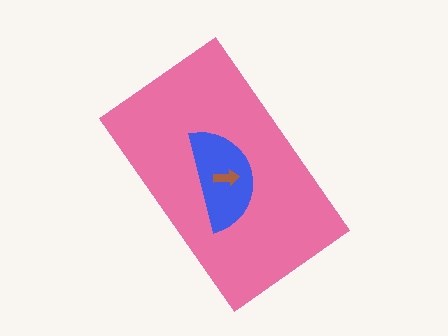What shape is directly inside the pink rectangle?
The blue semicircle.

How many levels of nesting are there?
3.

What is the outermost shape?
The pink rectangle.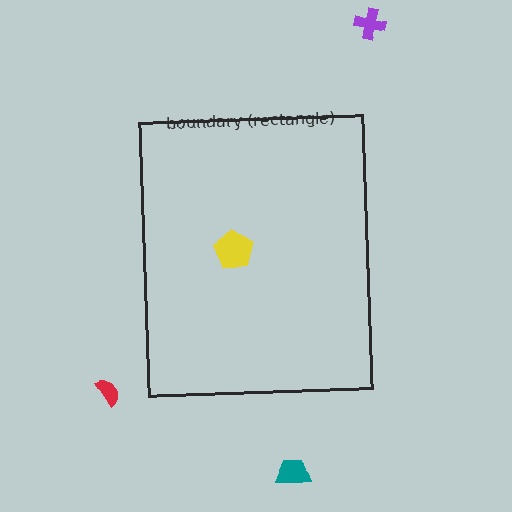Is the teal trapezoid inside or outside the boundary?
Outside.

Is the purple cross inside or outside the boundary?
Outside.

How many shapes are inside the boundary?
1 inside, 3 outside.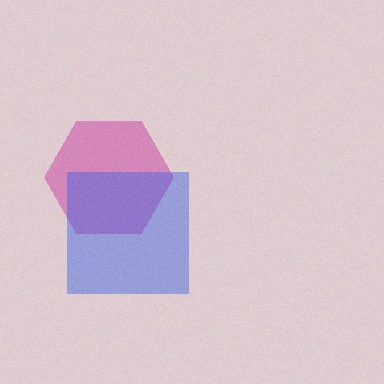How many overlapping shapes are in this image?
There are 2 overlapping shapes in the image.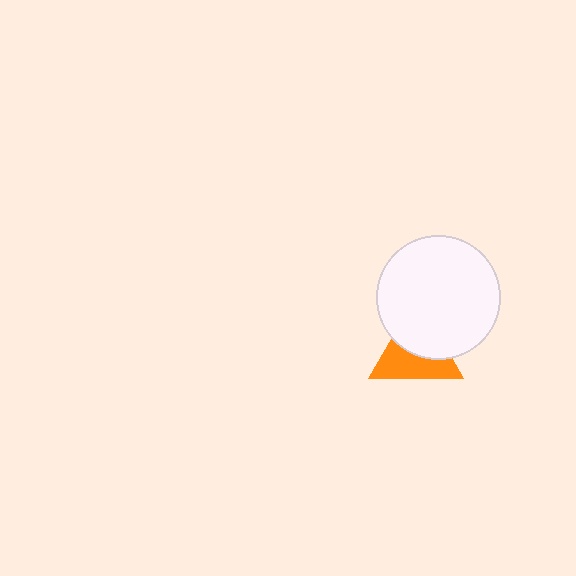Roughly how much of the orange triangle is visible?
About half of it is visible (roughly 53%).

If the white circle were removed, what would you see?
You would see the complete orange triangle.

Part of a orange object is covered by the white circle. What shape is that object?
It is a triangle.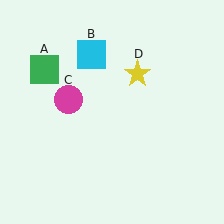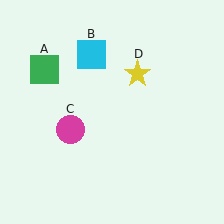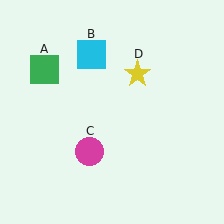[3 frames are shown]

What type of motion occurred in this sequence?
The magenta circle (object C) rotated counterclockwise around the center of the scene.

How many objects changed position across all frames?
1 object changed position: magenta circle (object C).